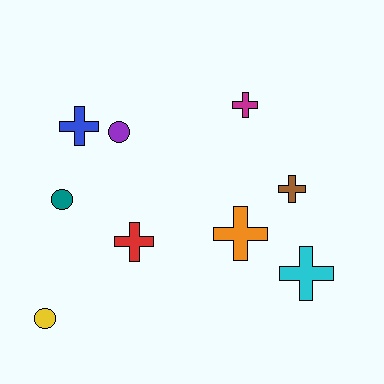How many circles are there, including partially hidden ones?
There are 3 circles.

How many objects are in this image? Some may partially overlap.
There are 9 objects.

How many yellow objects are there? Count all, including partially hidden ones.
There is 1 yellow object.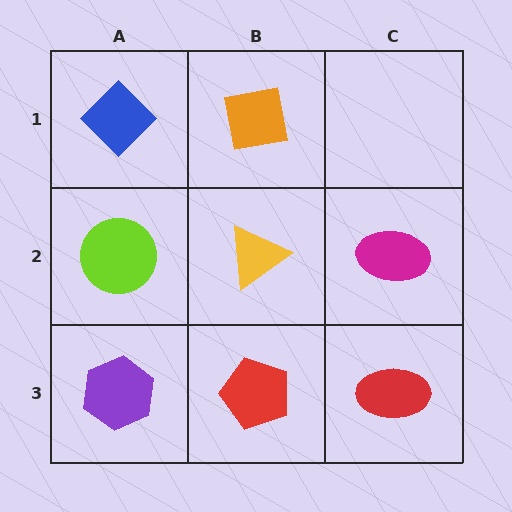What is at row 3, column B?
A red pentagon.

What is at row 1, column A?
A blue diamond.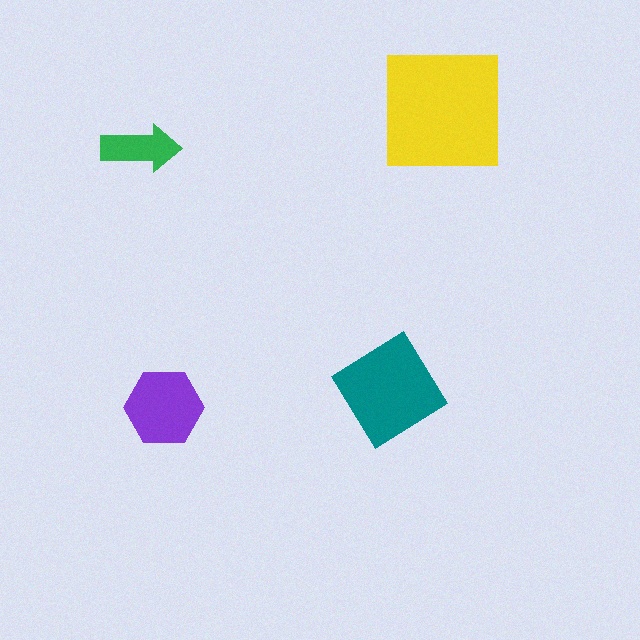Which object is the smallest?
The green arrow.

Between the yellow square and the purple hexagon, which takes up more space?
The yellow square.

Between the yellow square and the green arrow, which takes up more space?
The yellow square.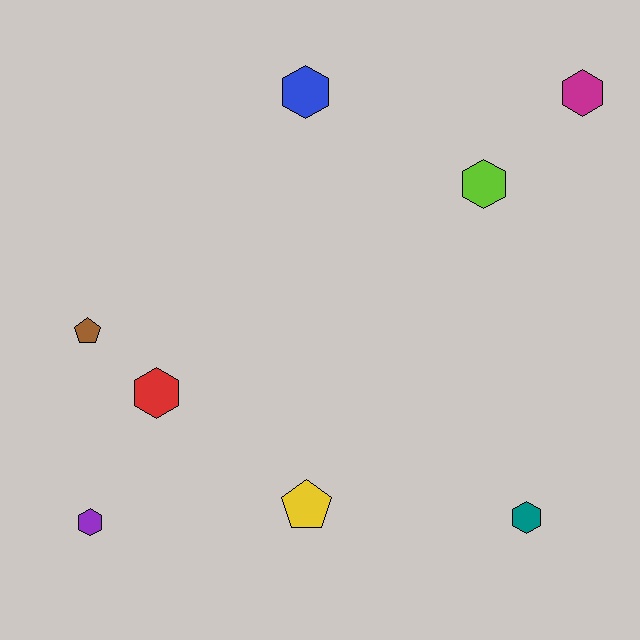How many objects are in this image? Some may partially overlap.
There are 8 objects.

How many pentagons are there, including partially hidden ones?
There are 2 pentagons.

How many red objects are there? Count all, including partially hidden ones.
There is 1 red object.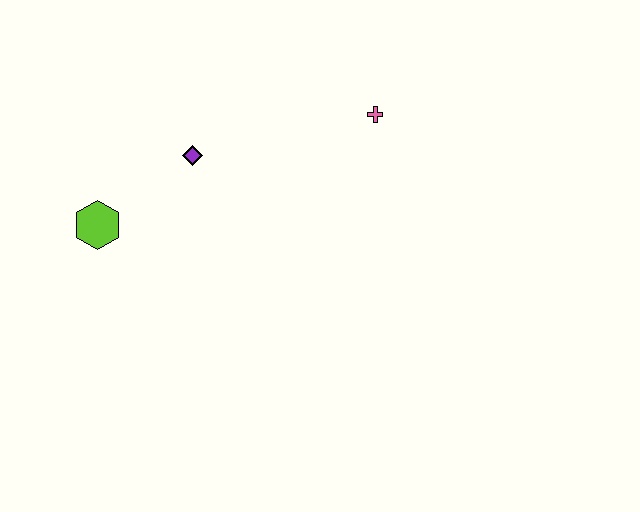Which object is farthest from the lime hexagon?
The pink cross is farthest from the lime hexagon.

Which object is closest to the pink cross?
The purple diamond is closest to the pink cross.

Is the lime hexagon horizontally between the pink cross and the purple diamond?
No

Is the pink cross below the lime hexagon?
No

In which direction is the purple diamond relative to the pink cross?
The purple diamond is to the left of the pink cross.